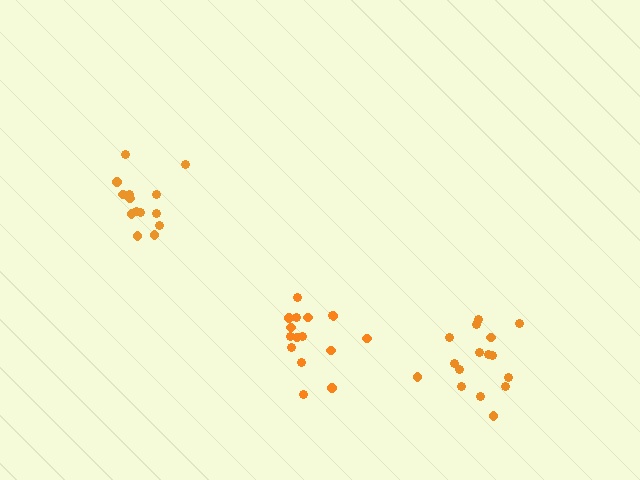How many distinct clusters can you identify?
There are 3 distinct clusters.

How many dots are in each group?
Group 1: 14 dots, Group 2: 16 dots, Group 3: 16 dots (46 total).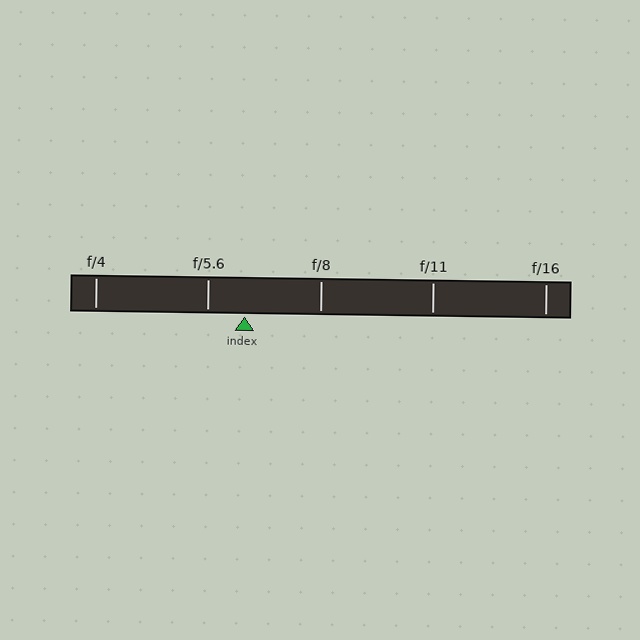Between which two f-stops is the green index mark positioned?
The index mark is between f/5.6 and f/8.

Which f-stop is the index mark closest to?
The index mark is closest to f/5.6.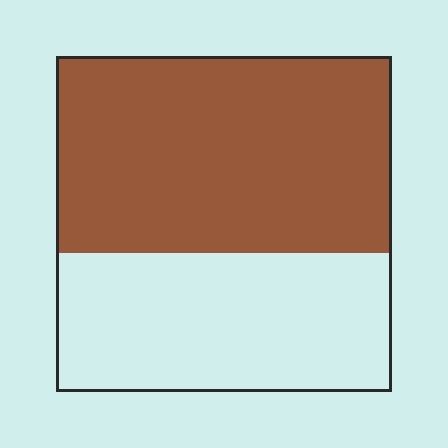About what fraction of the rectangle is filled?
About three fifths (3/5).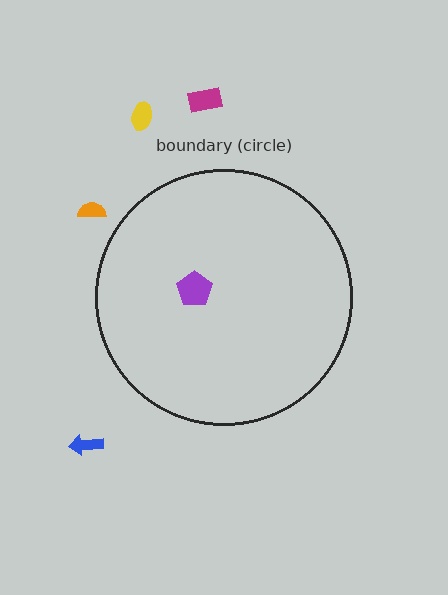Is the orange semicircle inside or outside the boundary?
Outside.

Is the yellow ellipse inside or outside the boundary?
Outside.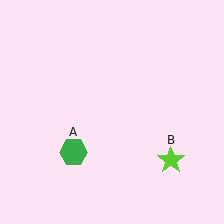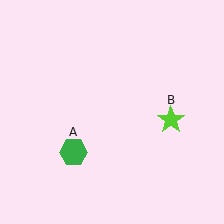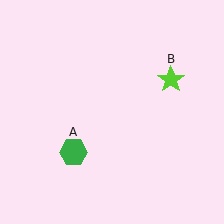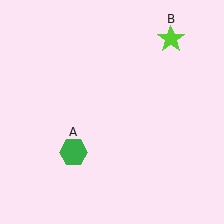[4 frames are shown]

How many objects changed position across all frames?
1 object changed position: lime star (object B).